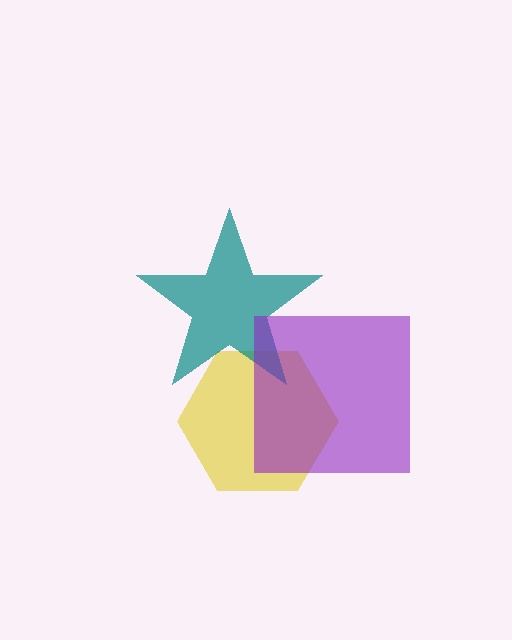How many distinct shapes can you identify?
There are 3 distinct shapes: a yellow hexagon, a teal star, a purple square.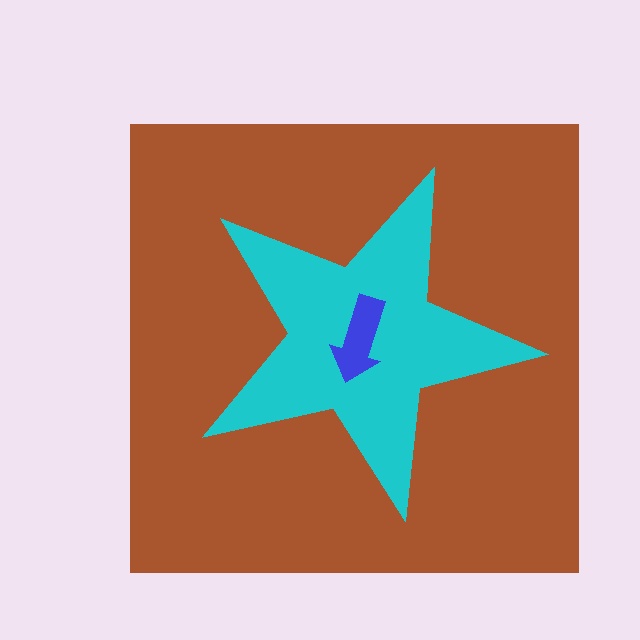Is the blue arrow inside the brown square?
Yes.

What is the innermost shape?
The blue arrow.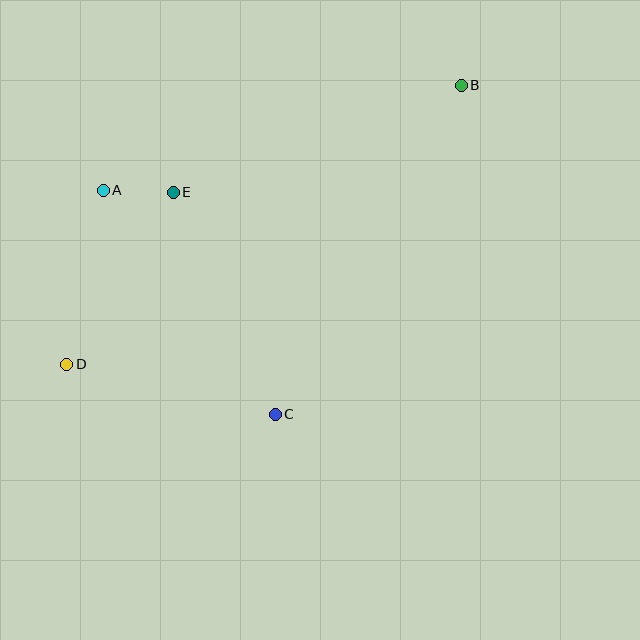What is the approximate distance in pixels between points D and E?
The distance between D and E is approximately 202 pixels.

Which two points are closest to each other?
Points A and E are closest to each other.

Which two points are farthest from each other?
Points B and D are farthest from each other.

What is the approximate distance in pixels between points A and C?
The distance between A and C is approximately 282 pixels.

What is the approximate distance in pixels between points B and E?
The distance between B and E is approximately 307 pixels.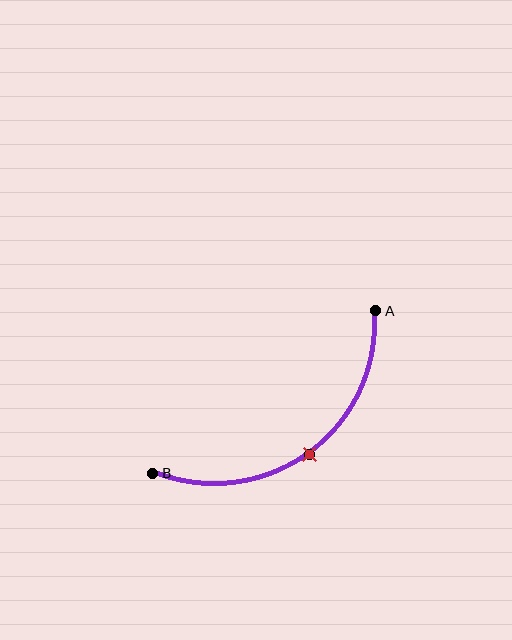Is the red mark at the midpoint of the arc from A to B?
Yes. The red mark lies on the arc at equal arc-length from both A and B — it is the arc midpoint.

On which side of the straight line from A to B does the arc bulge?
The arc bulges below and to the right of the straight line connecting A and B.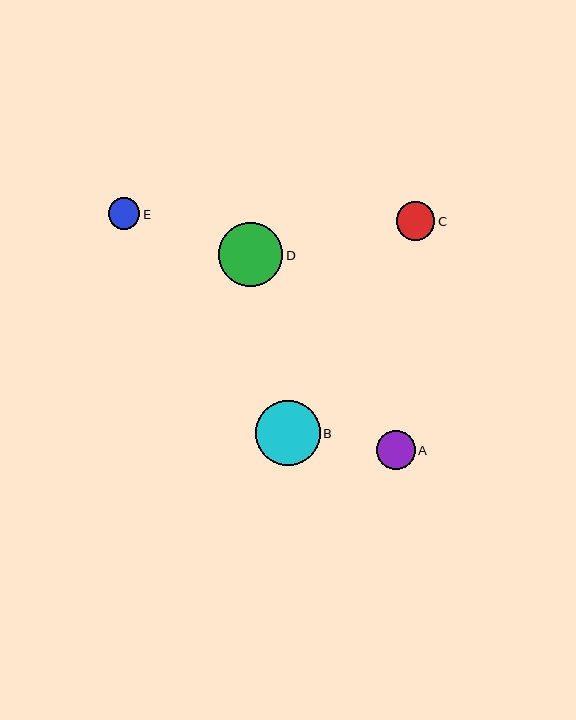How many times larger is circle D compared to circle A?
Circle D is approximately 1.6 times the size of circle A.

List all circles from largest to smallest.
From largest to smallest: B, D, A, C, E.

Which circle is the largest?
Circle B is the largest with a size of approximately 65 pixels.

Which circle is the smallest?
Circle E is the smallest with a size of approximately 31 pixels.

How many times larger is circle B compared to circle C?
Circle B is approximately 1.7 times the size of circle C.